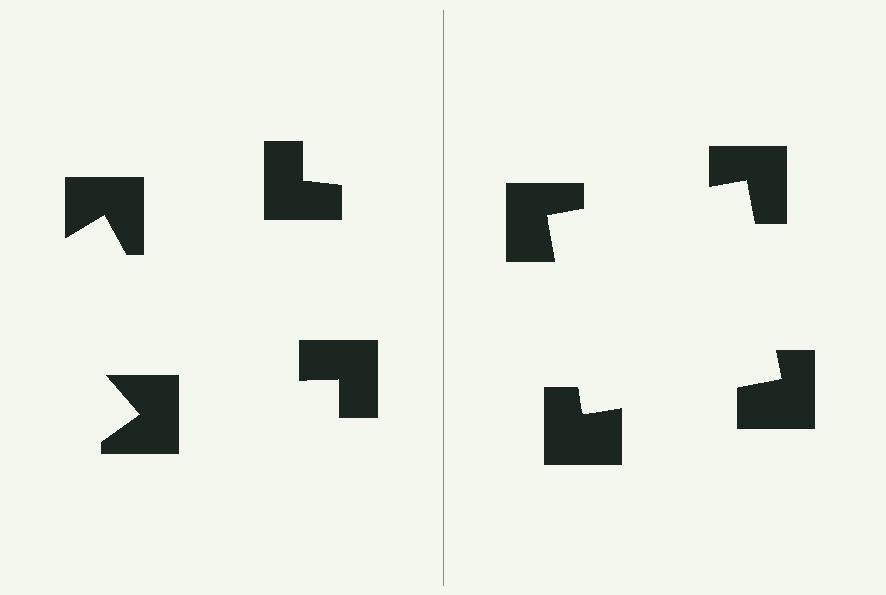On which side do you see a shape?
An illusory square appears on the right side. On the left side the wedge cuts are rotated, so no coherent shape forms.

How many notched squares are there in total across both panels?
8 — 4 on each side.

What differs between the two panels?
The notched squares are positioned identically on both sides; only the wedge orientations differ. On the right they align to a square; on the left they are misaligned.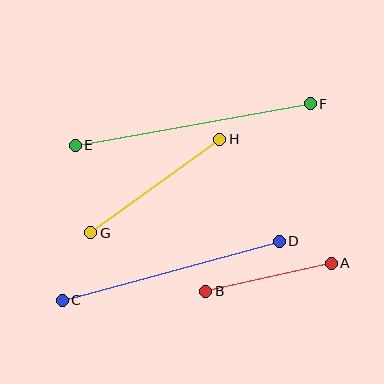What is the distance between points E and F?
The distance is approximately 239 pixels.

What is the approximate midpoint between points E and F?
The midpoint is at approximately (193, 124) pixels.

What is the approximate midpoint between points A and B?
The midpoint is at approximately (268, 277) pixels.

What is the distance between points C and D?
The distance is approximately 225 pixels.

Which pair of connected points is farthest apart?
Points E and F are farthest apart.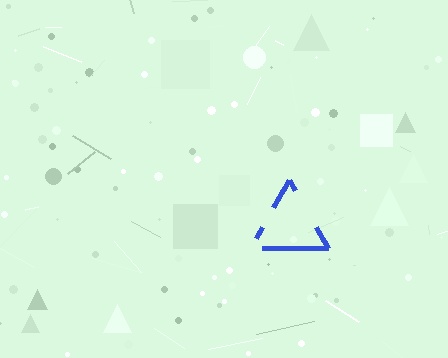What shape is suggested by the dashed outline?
The dashed outline suggests a triangle.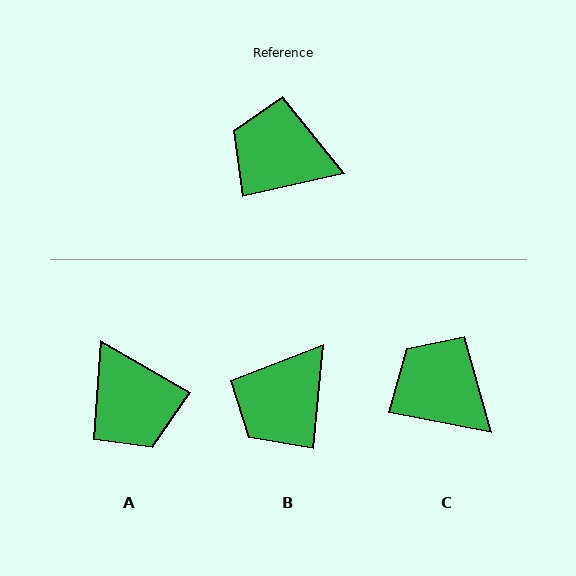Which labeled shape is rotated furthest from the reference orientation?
A, about 137 degrees away.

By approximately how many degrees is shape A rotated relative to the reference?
Approximately 137 degrees counter-clockwise.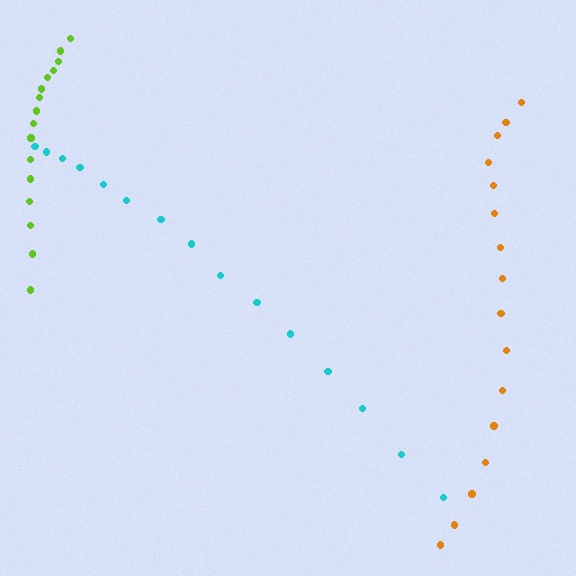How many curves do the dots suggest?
There are 3 distinct paths.